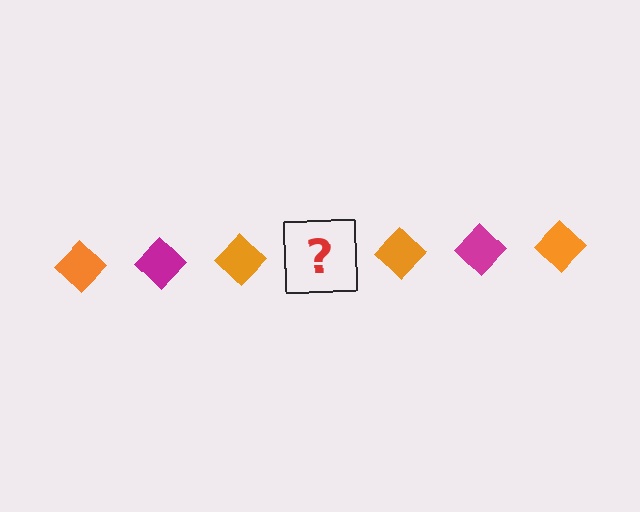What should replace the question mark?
The question mark should be replaced with a magenta diamond.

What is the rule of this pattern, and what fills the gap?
The rule is that the pattern cycles through orange, magenta diamonds. The gap should be filled with a magenta diamond.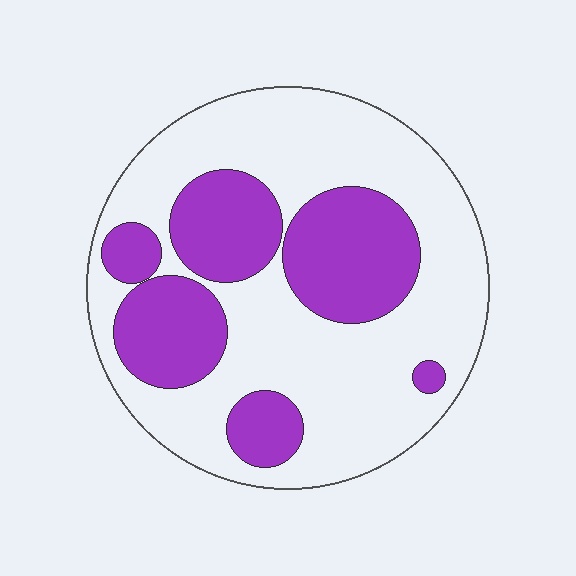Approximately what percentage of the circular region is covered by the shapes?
Approximately 35%.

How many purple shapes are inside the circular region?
6.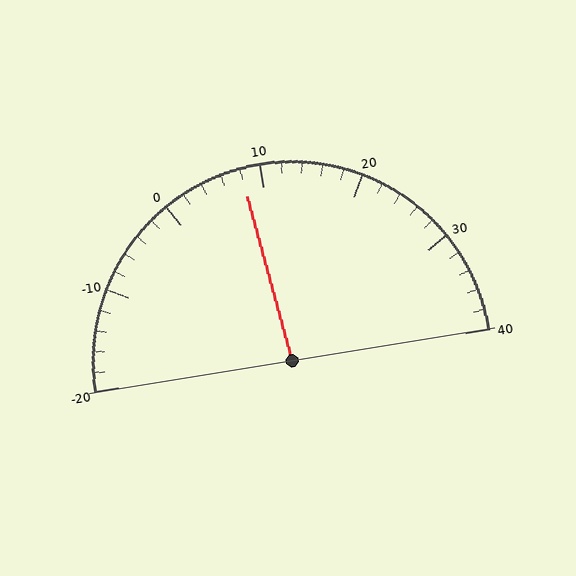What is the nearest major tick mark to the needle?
The nearest major tick mark is 10.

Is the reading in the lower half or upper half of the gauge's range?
The reading is in the lower half of the range (-20 to 40).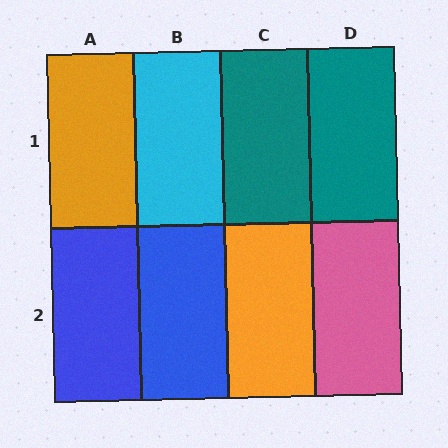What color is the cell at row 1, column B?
Cyan.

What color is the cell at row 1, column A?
Orange.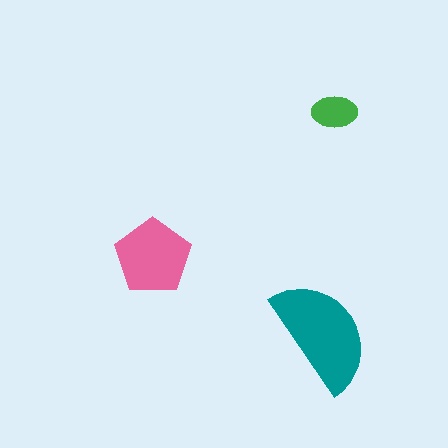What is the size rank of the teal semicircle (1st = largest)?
1st.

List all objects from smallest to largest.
The green ellipse, the pink pentagon, the teal semicircle.